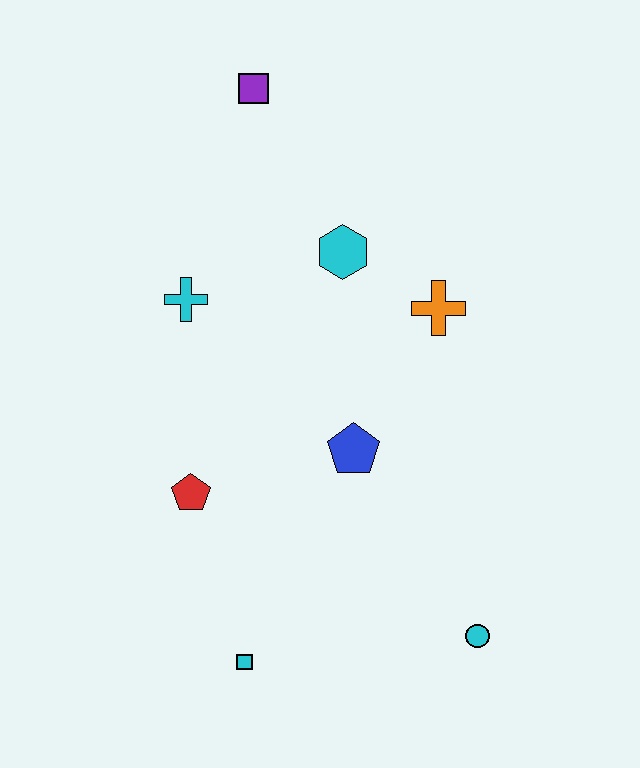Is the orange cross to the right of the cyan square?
Yes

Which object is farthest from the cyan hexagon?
The cyan square is farthest from the cyan hexagon.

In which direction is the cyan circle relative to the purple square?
The cyan circle is below the purple square.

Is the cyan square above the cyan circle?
No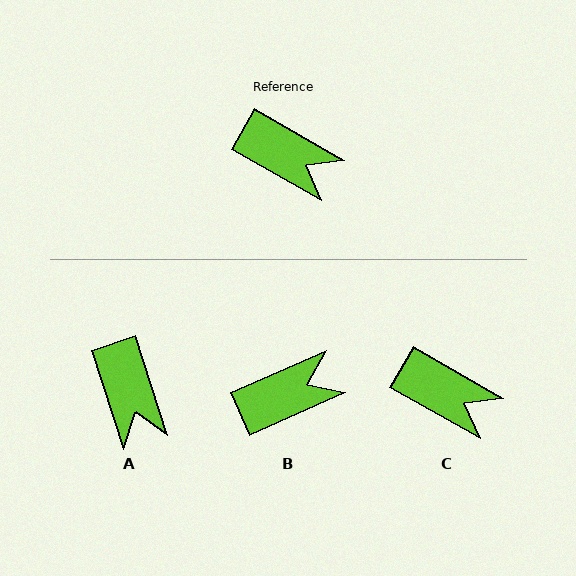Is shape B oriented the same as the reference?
No, it is off by about 54 degrees.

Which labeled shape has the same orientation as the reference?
C.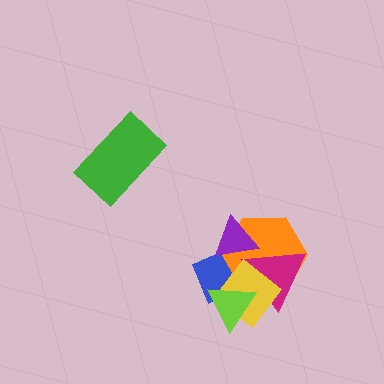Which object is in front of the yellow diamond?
The lime triangle is in front of the yellow diamond.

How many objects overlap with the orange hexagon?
5 objects overlap with the orange hexagon.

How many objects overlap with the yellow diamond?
4 objects overlap with the yellow diamond.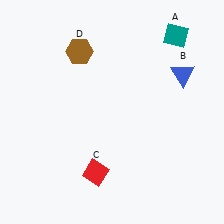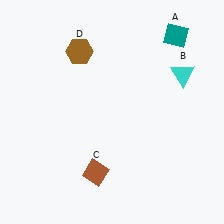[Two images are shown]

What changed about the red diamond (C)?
In Image 1, C is red. In Image 2, it changed to brown.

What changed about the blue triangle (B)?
In Image 1, B is blue. In Image 2, it changed to cyan.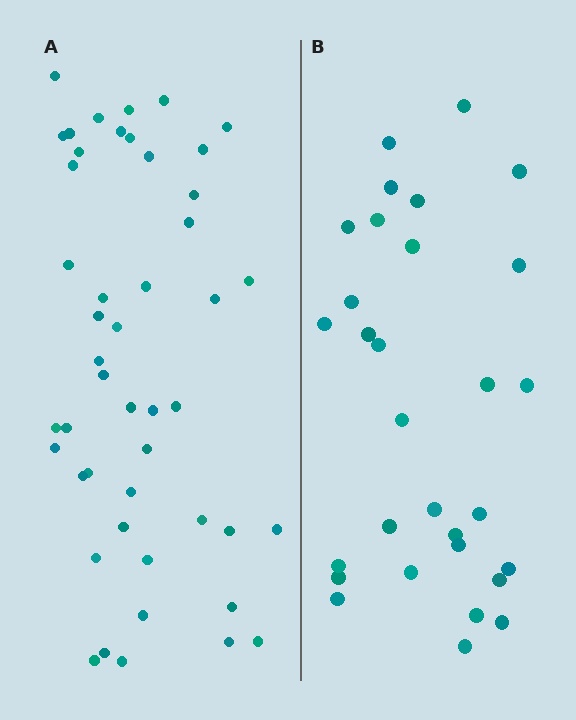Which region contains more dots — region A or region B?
Region A (the left region) has more dots.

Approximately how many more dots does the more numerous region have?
Region A has approximately 15 more dots than region B.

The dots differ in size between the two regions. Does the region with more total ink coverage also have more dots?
No. Region B has more total ink coverage because its dots are larger, but region A actually contains more individual dots. Total area can be misleading — the number of items is what matters here.